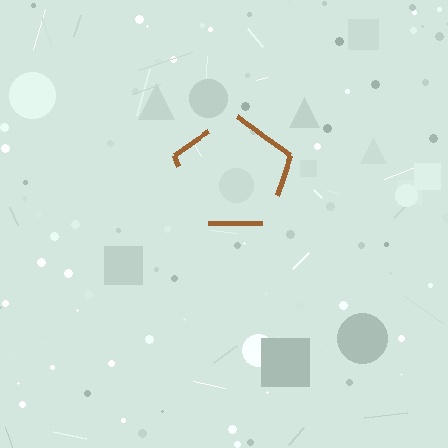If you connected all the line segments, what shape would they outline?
They would outline a pentagon.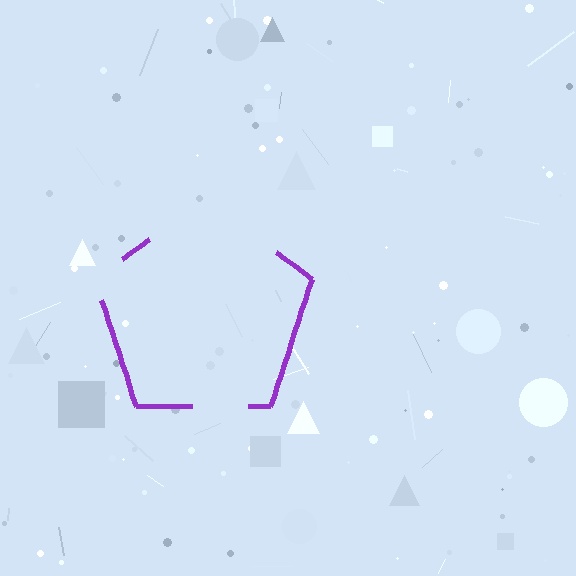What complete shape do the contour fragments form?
The contour fragments form a pentagon.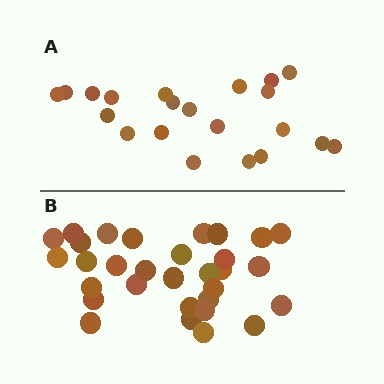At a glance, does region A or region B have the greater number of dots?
Region B (the bottom region) has more dots.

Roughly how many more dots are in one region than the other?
Region B has roughly 10 or so more dots than region A.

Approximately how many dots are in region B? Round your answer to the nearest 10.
About 30 dots. (The exact count is 31, which rounds to 30.)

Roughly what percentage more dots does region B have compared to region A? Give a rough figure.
About 50% more.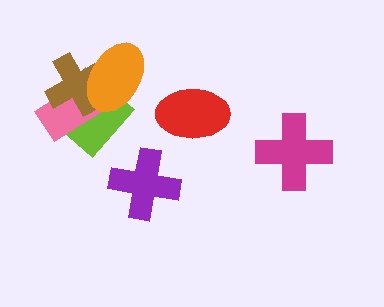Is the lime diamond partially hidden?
Yes, it is partially covered by another shape.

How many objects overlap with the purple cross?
0 objects overlap with the purple cross.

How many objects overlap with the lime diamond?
3 objects overlap with the lime diamond.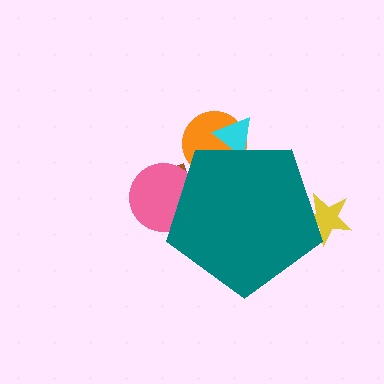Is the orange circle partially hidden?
Yes, the orange circle is partially hidden behind the teal pentagon.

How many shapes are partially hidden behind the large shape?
5 shapes are partially hidden.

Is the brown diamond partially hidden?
Yes, the brown diamond is partially hidden behind the teal pentagon.